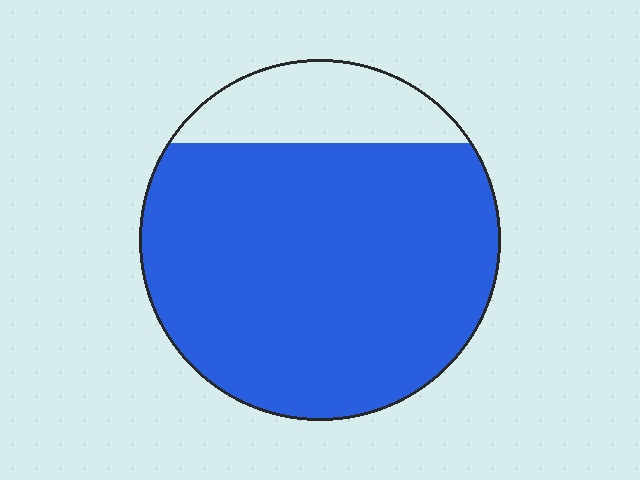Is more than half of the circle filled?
Yes.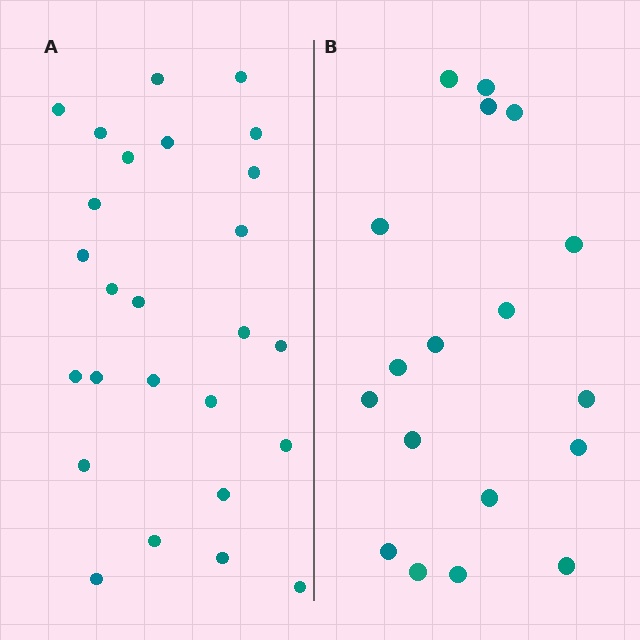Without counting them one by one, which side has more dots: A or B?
Region A (the left region) has more dots.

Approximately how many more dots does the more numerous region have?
Region A has roughly 8 or so more dots than region B.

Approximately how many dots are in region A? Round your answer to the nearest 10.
About 30 dots. (The exact count is 26, which rounds to 30.)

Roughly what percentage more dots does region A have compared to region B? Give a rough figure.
About 45% more.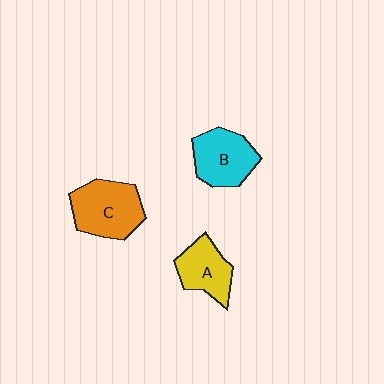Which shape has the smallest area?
Shape A (yellow).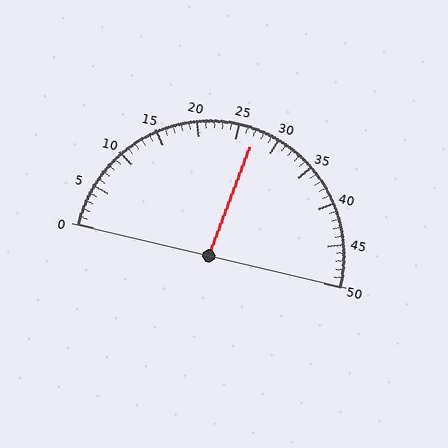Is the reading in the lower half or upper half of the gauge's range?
The reading is in the upper half of the range (0 to 50).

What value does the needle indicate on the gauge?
The needle indicates approximately 27.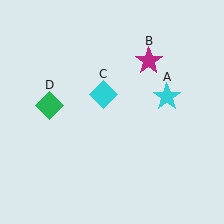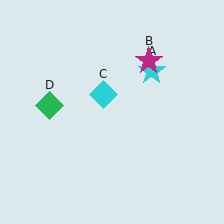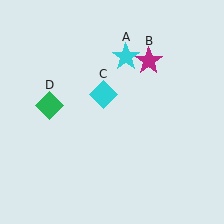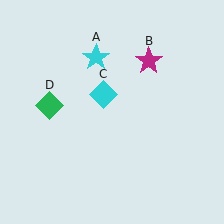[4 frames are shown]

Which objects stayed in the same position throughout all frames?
Magenta star (object B) and cyan diamond (object C) and green diamond (object D) remained stationary.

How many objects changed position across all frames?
1 object changed position: cyan star (object A).